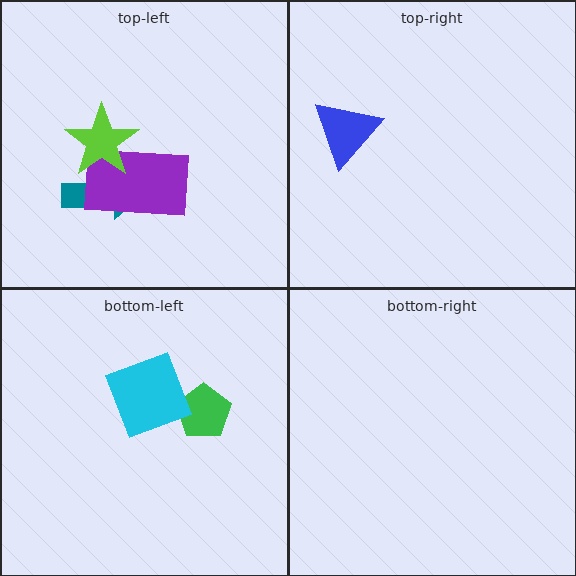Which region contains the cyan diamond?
The bottom-left region.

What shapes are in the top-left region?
The teal arrow, the purple rectangle, the lime star.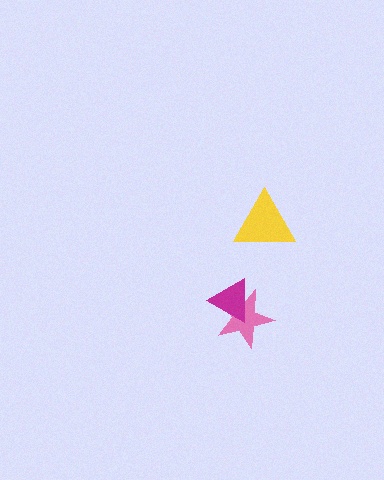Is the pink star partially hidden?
Yes, it is partially covered by another shape.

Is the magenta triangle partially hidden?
No, no other shape covers it.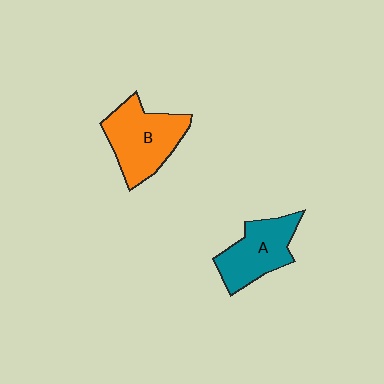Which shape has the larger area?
Shape B (orange).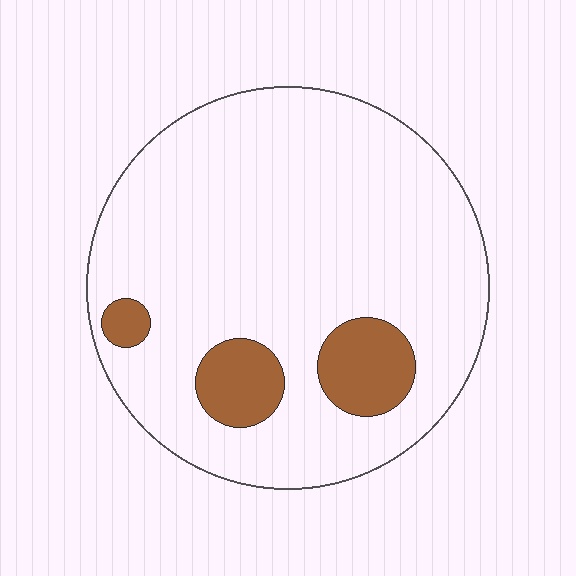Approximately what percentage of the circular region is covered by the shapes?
Approximately 15%.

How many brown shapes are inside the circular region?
3.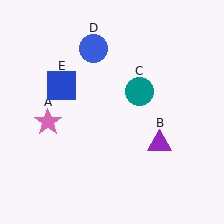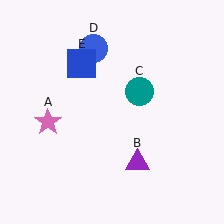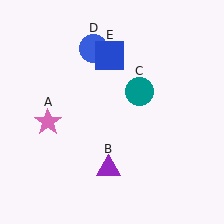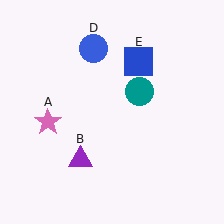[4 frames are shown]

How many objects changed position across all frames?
2 objects changed position: purple triangle (object B), blue square (object E).